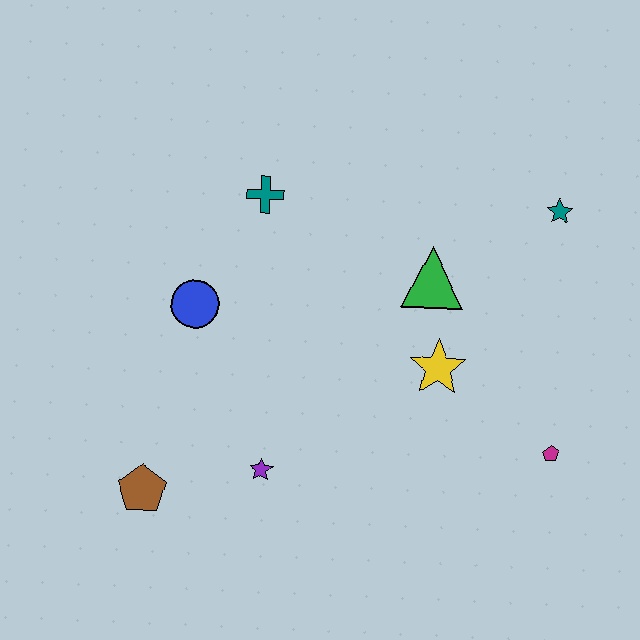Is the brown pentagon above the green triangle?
No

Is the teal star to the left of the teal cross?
No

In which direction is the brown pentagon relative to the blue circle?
The brown pentagon is below the blue circle.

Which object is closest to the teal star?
The green triangle is closest to the teal star.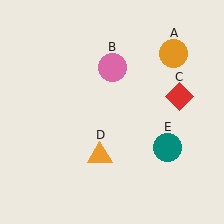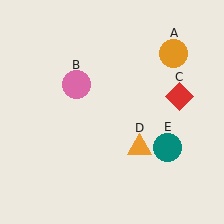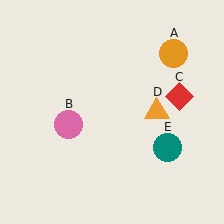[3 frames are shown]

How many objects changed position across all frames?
2 objects changed position: pink circle (object B), orange triangle (object D).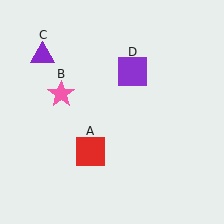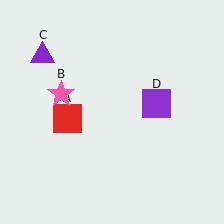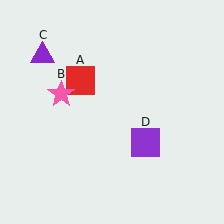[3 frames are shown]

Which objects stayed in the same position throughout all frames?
Pink star (object B) and purple triangle (object C) remained stationary.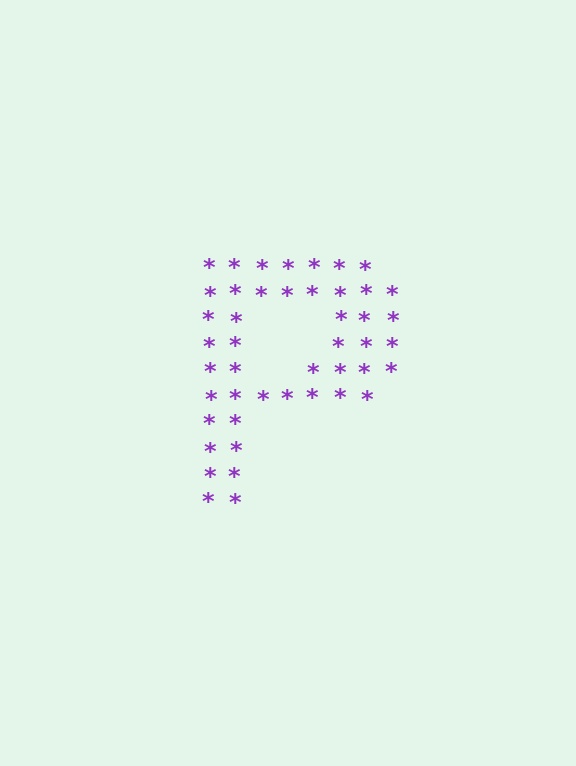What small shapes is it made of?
It is made of small asterisks.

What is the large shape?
The large shape is the letter P.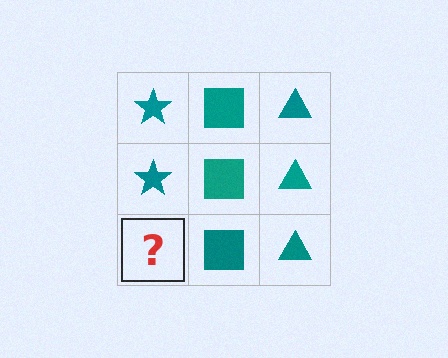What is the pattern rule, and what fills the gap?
The rule is that each column has a consistent shape. The gap should be filled with a teal star.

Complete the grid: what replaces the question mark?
The question mark should be replaced with a teal star.